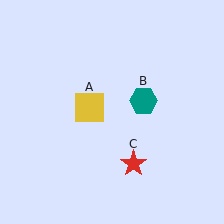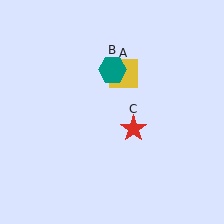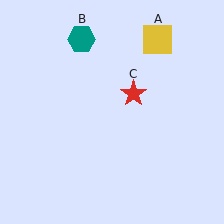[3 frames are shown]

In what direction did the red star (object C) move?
The red star (object C) moved up.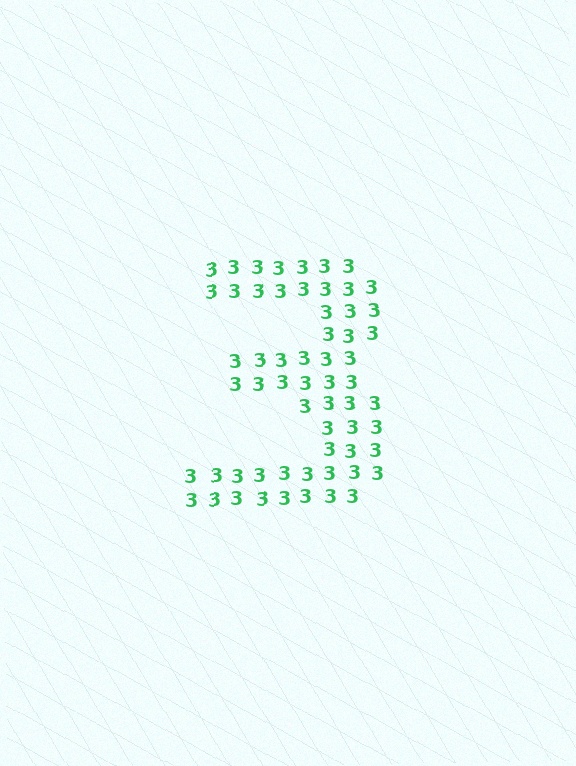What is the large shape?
The large shape is the digit 3.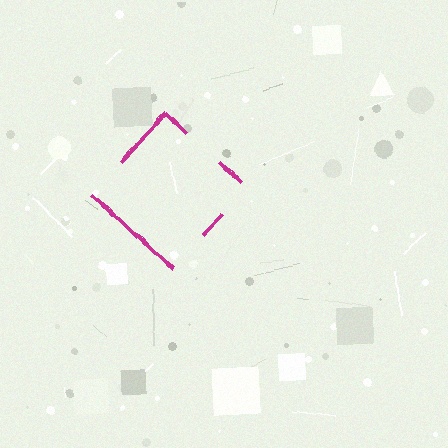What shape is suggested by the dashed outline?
The dashed outline suggests a diamond.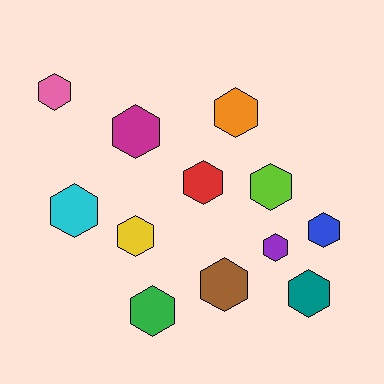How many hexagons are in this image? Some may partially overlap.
There are 12 hexagons.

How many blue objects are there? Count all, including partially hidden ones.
There is 1 blue object.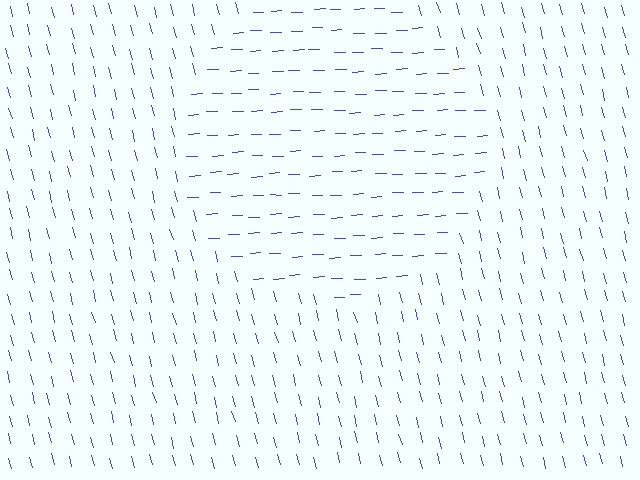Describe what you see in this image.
The image is filled with small blue line segments. A circle region in the image has lines oriented differently from the surrounding lines, creating a visible texture boundary.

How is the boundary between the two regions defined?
The boundary is defined purely by a change in line orientation (approximately 77 degrees difference). All lines are the same color and thickness.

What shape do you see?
I see a circle.